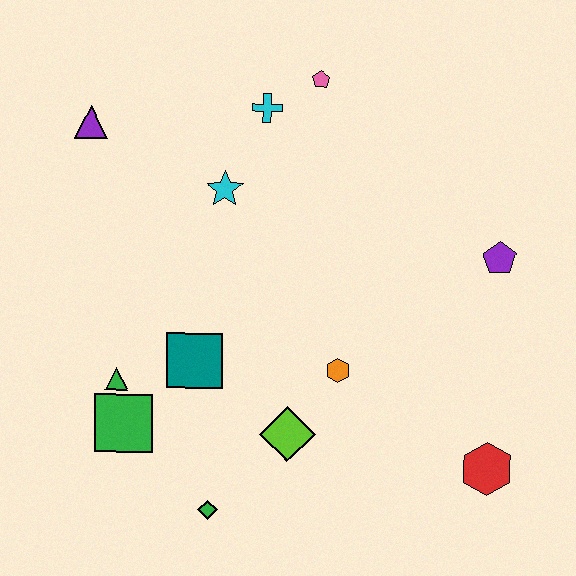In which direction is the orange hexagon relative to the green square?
The orange hexagon is to the right of the green square.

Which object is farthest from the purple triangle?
The red hexagon is farthest from the purple triangle.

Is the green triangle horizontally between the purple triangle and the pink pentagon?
Yes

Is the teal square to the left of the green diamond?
Yes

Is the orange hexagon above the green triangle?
Yes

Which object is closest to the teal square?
The green triangle is closest to the teal square.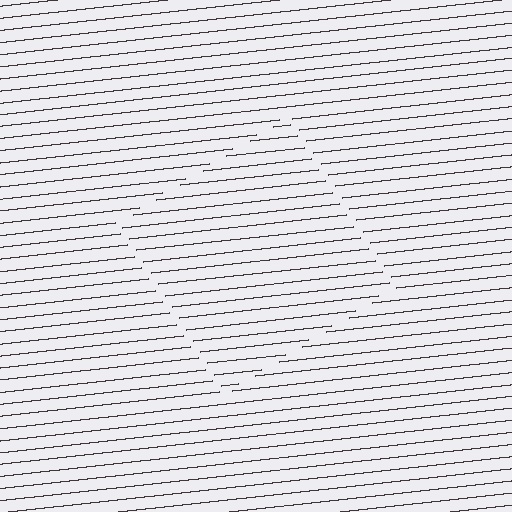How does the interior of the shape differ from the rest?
The interior of the shape contains the same grating, shifted by half a period — the contour is defined by the phase discontinuity where line-ends from the inner and outer gratings abut.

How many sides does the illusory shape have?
4 sides — the line-ends trace a square.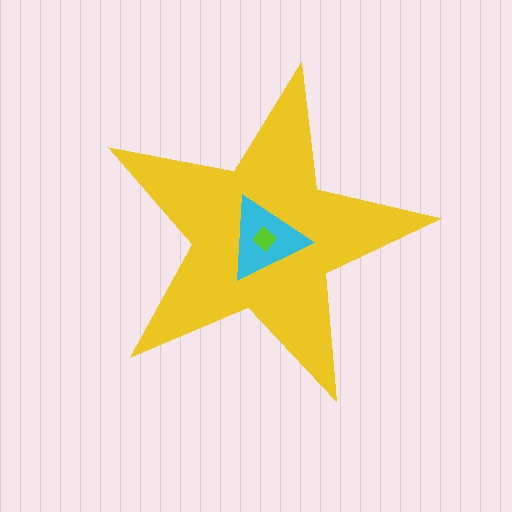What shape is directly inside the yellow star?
The cyan triangle.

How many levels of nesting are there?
3.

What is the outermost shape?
The yellow star.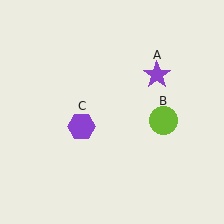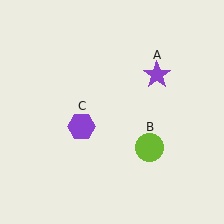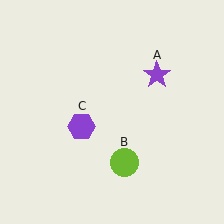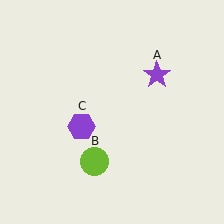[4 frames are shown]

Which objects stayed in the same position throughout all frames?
Purple star (object A) and purple hexagon (object C) remained stationary.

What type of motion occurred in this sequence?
The lime circle (object B) rotated clockwise around the center of the scene.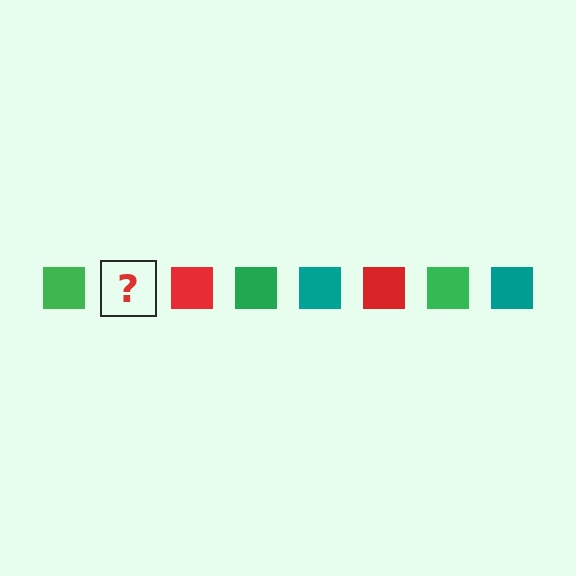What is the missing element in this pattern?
The missing element is a teal square.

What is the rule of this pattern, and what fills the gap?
The rule is that the pattern cycles through green, teal, red squares. The gap should be filled with a teal square.